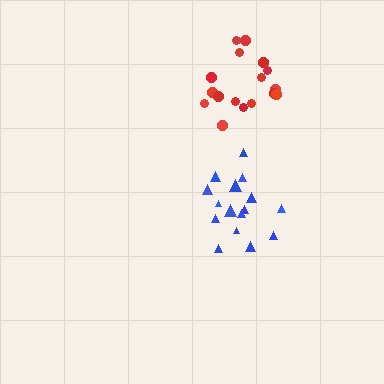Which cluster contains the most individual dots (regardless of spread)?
Red (17).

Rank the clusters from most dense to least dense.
blue, red.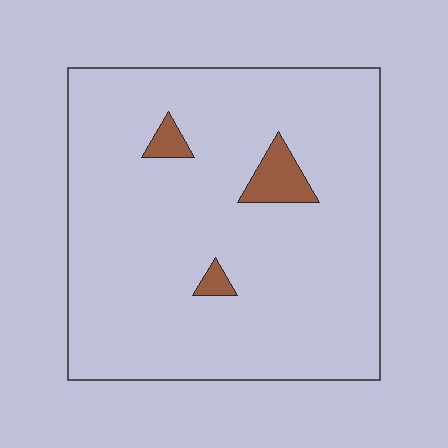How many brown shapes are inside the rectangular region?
3.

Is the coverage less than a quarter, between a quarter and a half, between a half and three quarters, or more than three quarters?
Less than a quarter.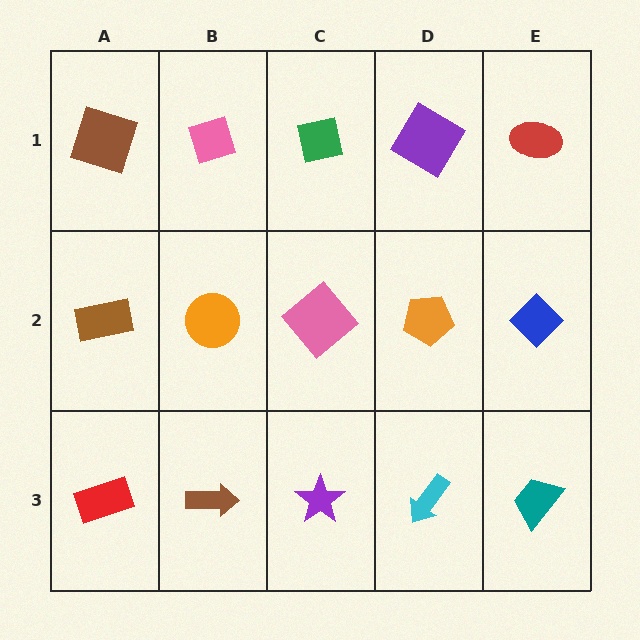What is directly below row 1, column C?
A pink diamond.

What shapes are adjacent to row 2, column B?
A pink diamond (row 1, column B), a brown arrow (row 3, column B), a brown rectangle (row 2, column A), a pink diamond (row 2, column C).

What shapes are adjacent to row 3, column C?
A pink diamond (row 2, column C), a brown arrow (row 3, column B), a cyan arrow (row 3, column D).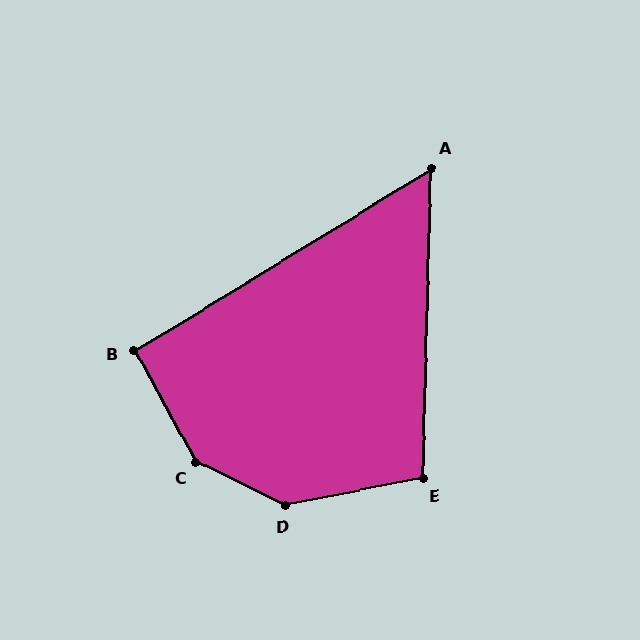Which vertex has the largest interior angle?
C, at approximately 145 degrees.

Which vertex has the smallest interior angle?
A, at approximately 57 degrees.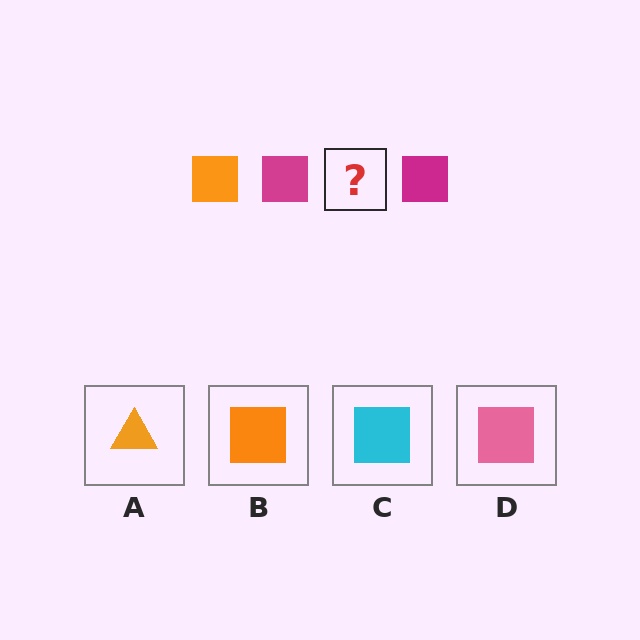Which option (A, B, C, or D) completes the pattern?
B.